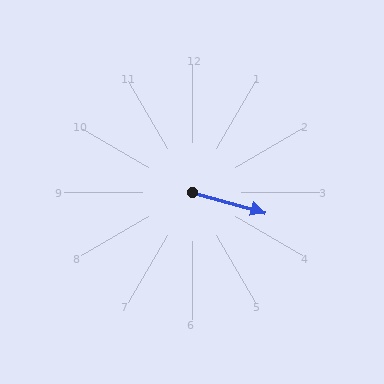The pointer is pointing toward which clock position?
Roughly 4 o'clock.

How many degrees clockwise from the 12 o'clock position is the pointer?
Approximately 106 degrees.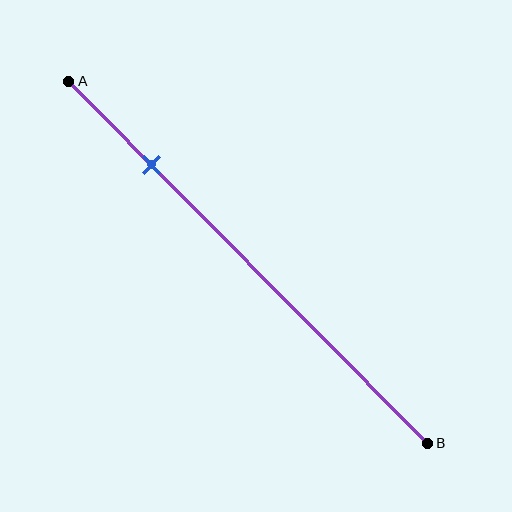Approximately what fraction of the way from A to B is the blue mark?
The blue mark is approximately 25% of the way from A to B.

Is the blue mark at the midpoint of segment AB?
No, the mark is at about 25% from A, not at the 50% midpoint.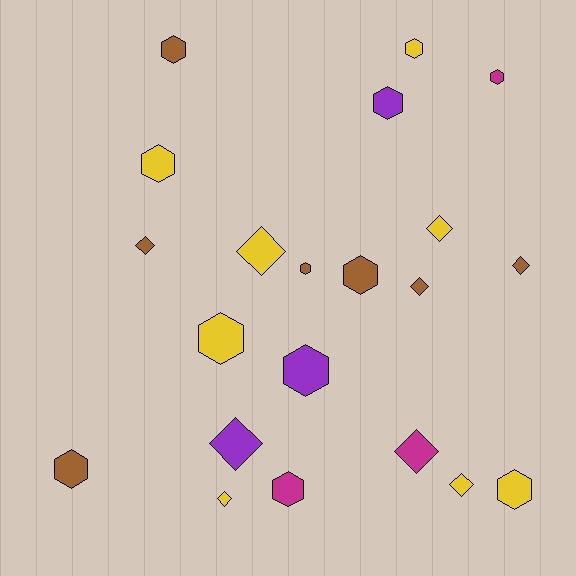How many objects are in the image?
There are 21 objects.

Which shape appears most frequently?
Hexagon, with 12 objects.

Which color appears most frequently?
Yellow, with 8 objects.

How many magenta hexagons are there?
There are 2 magenta hexagons.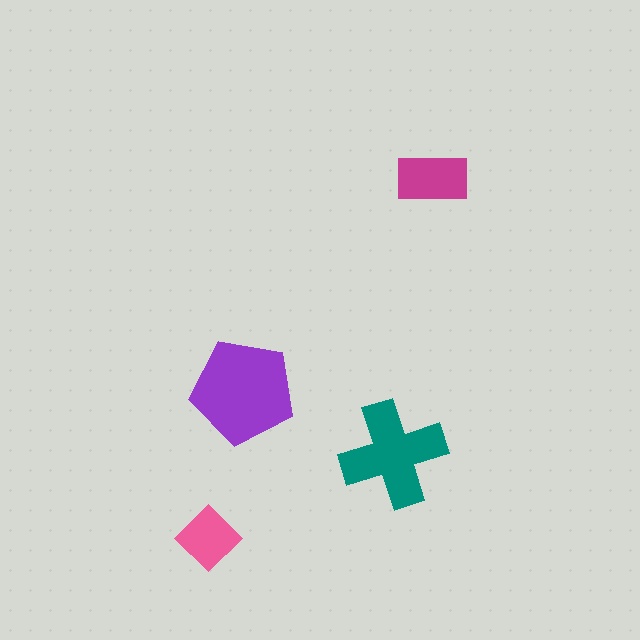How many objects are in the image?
There are 4 objects in the image.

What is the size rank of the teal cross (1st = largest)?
2nd.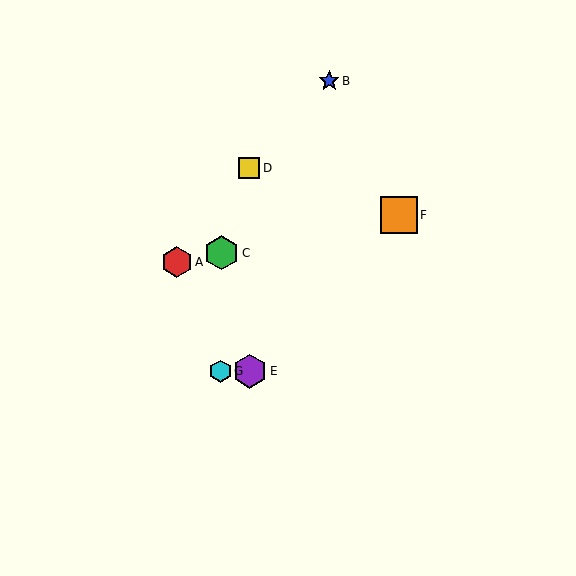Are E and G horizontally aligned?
Yes, both are at y≈371.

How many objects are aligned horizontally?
2 objects (E, G) are aligned horizontally.